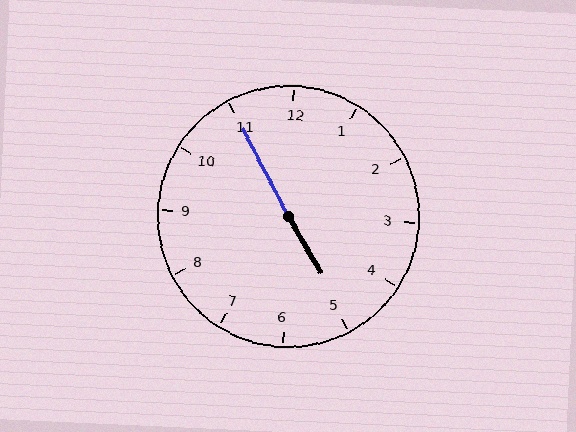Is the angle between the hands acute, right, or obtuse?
It is obtuse.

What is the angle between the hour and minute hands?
Approximately 178 degrees.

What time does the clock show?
4:55.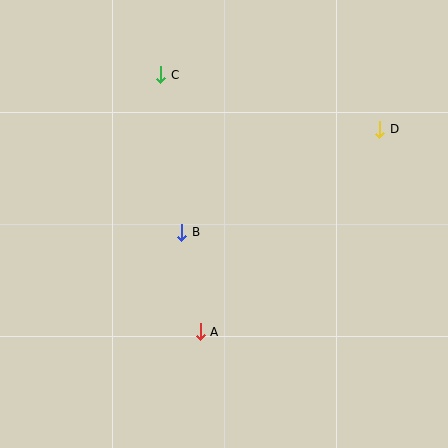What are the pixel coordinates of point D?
Point D is at (380, 129).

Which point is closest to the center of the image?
Point B at (182, 232) is closest to the center.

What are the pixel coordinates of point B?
Point B is at (182, 232).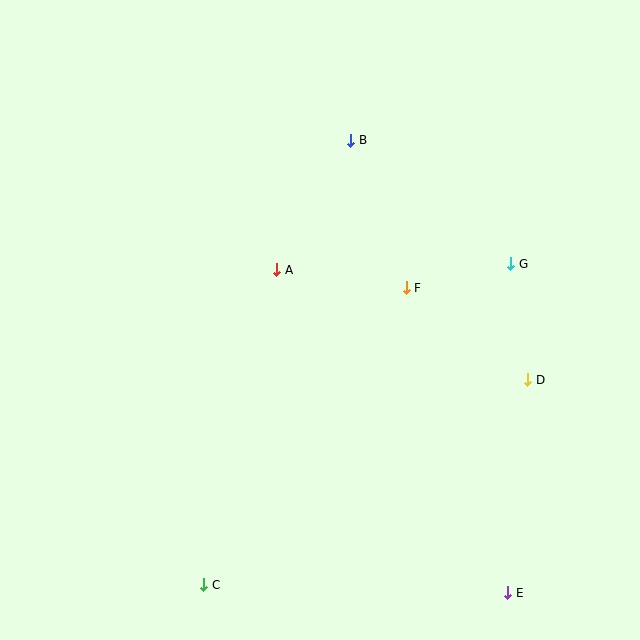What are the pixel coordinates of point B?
Point B is at (351, 140).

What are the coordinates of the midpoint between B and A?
The midpoint between B and A is at (314, 205).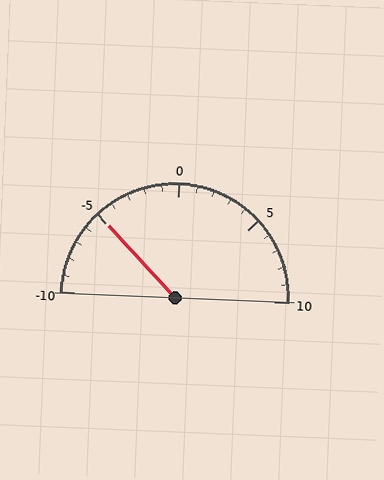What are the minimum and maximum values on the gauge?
The gauge ranges from -10 to 10.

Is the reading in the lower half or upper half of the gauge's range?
The reading is in the lower half of the range (-10 to 10).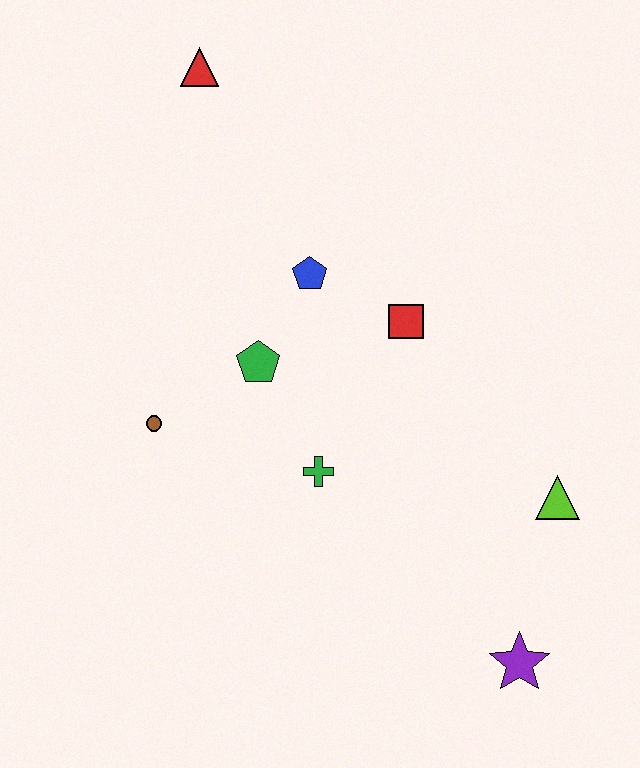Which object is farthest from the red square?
The purple star is farthest from the red square.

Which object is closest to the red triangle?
The blue pentagon is closest to the red triangle.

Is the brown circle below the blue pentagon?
Yes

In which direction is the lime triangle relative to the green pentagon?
The lime triangle is to the right of the green pentagon.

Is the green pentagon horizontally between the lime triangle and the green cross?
No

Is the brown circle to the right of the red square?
No